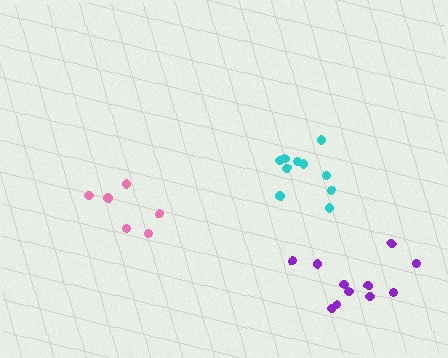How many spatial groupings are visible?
There are 3 spatial groupings.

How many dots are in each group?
Group 1: 10 dots, Group 2: 6 dots, Group 3: 11 dots (27 total).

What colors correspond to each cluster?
The clusters are colored: cyan, pink, purple.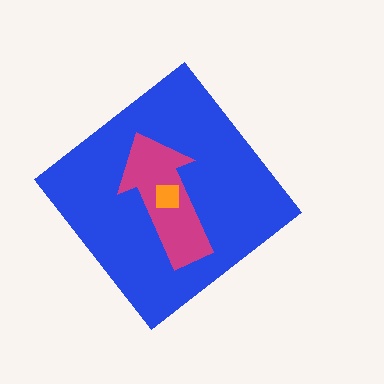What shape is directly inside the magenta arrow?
The orange square.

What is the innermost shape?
The orange square.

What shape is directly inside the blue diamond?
The magenta arrow.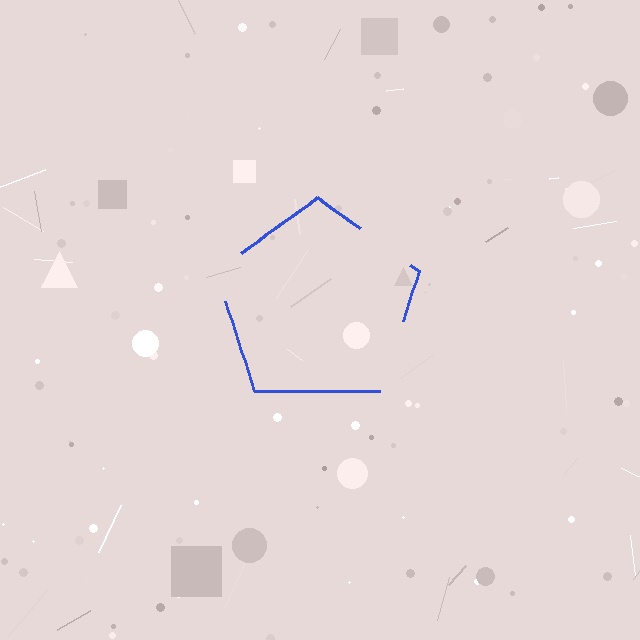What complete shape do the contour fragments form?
The contour fragments form a pentagon.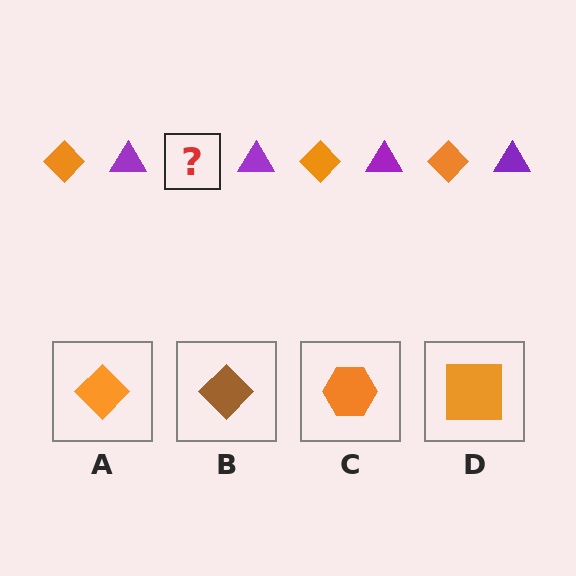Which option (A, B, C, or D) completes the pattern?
A.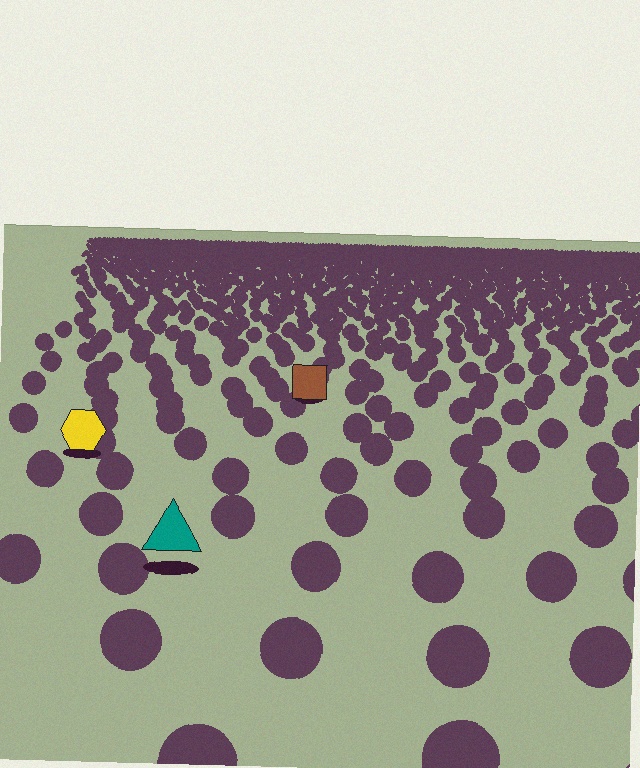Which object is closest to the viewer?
The teal triangle is closest. The texture marks near it are larger and more spread out.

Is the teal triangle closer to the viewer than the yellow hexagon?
Yes. The teal triangle is closer — you can tell from the texture gradient: the ground texture is coarser near it.